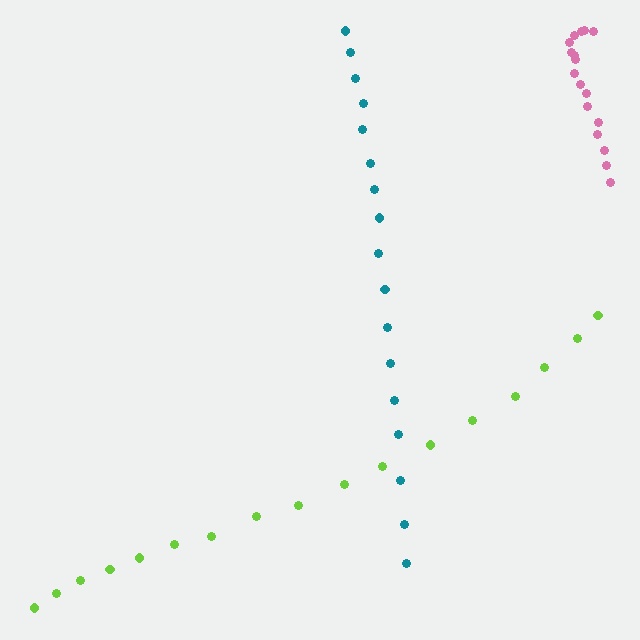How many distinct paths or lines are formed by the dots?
There are 3 distinct paths.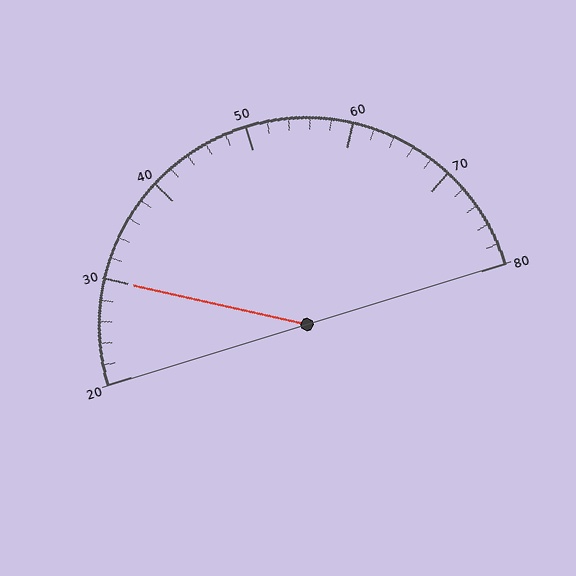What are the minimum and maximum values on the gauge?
The gauge ranges from 20 to 80.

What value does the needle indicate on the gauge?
The needle indicates approximately 30.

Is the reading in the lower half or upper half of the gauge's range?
The reading is in the lower half of the range (20 to 80).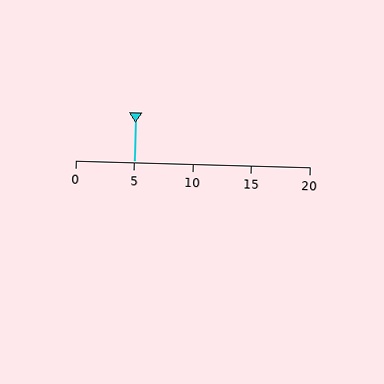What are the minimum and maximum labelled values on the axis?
The axis runs from 0 to 20.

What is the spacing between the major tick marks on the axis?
The major ticks are spaced 5 apart.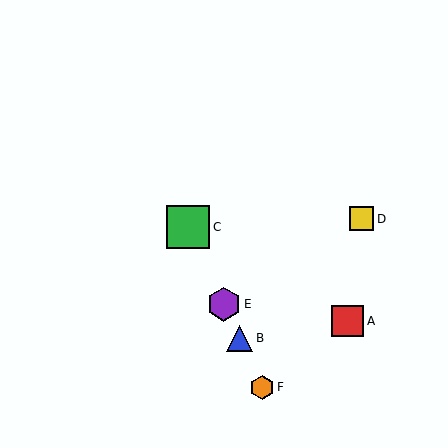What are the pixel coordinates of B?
Object B is at (240, 338).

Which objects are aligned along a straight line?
Objects B, C, E, F are aligned along a straight line.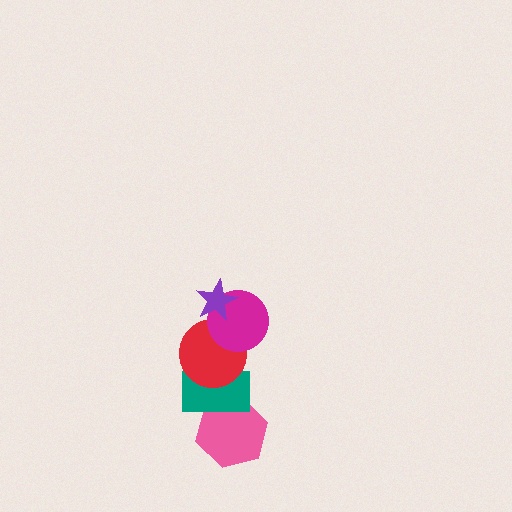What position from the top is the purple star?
The purple star is 1st from the top.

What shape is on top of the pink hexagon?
The teal rectangle is on top of the pink hexagon.